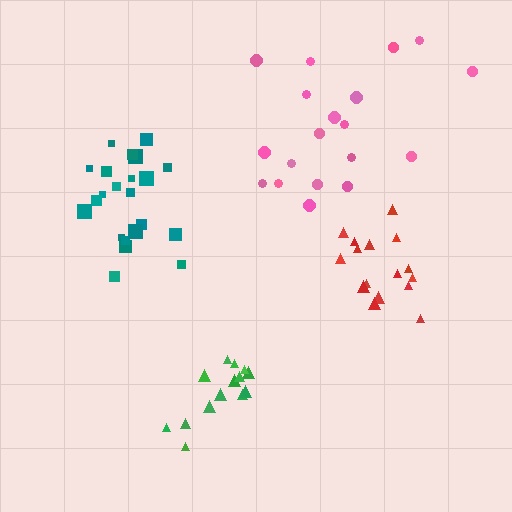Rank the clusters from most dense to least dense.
red, green, teal, pink.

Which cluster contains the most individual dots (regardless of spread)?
Teal (23).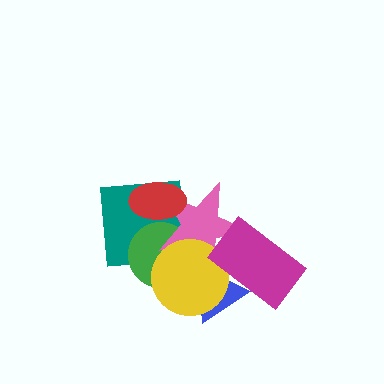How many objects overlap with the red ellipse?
3 objects overlap with the red ellipse.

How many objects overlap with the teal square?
3 objects overlap with the teal square.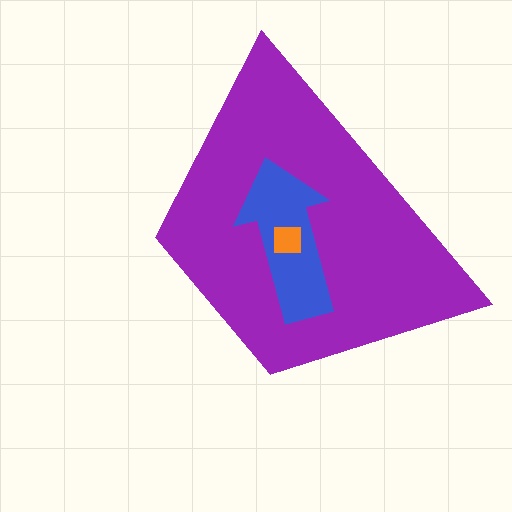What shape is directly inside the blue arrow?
The orange square.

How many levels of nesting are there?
3.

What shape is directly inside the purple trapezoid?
The blue arrow.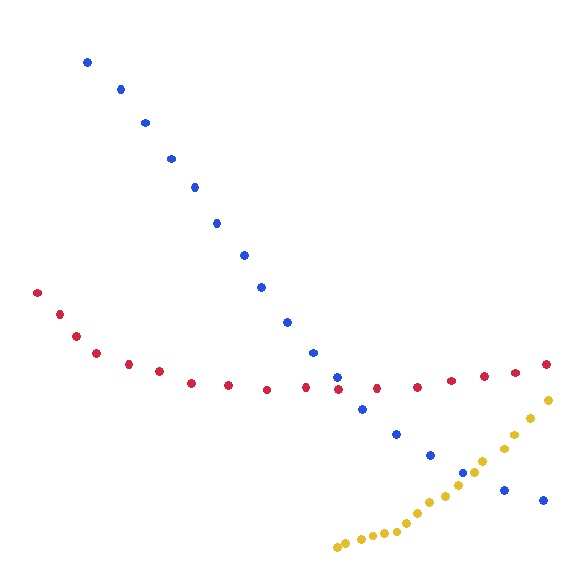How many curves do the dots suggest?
There are 3 distinct paths.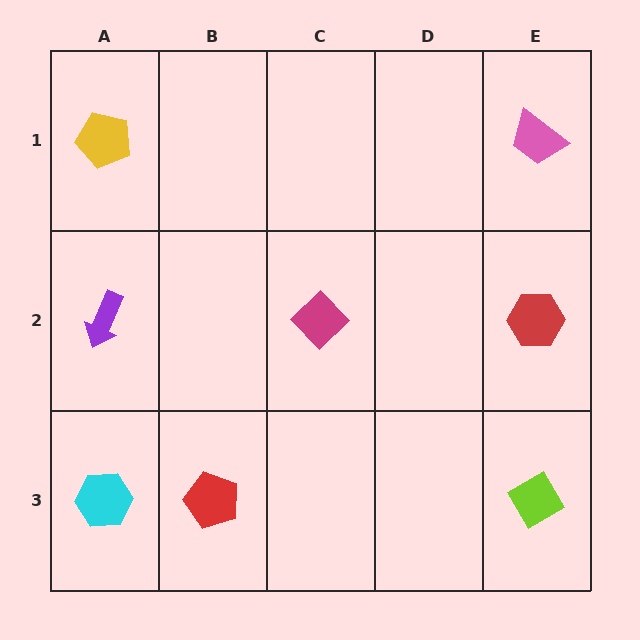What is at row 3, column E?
A lime diamond.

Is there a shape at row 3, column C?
No, that cell is empty.